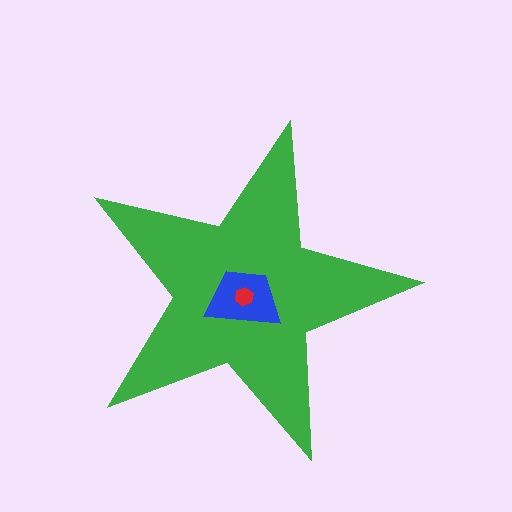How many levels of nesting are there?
3.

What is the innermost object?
The red hexagon.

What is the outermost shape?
The green star.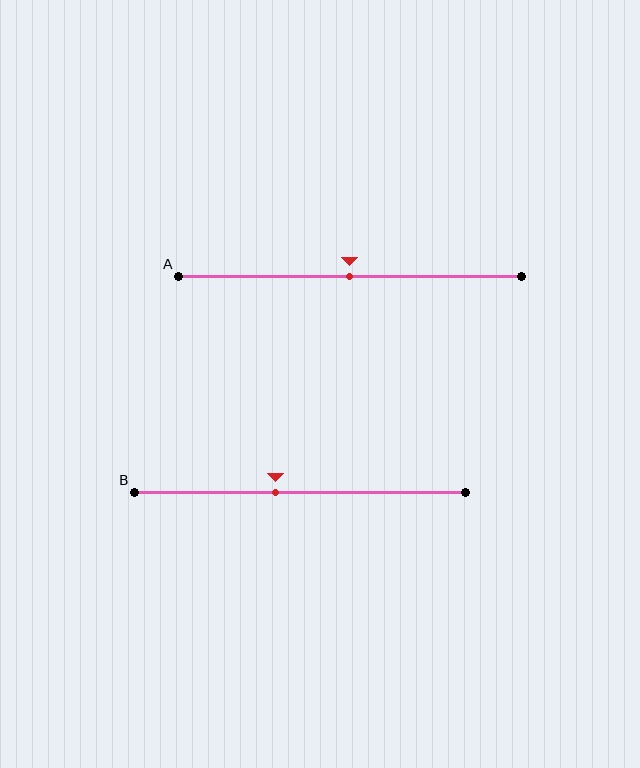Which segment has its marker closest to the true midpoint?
Segment A has its marker closest to the true midpoint.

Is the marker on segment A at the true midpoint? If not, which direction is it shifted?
Yes, the marker on segment A is at the true midpoint.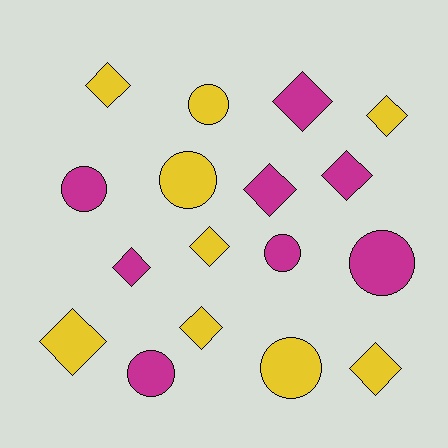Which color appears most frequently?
Yellow, with 9 objects.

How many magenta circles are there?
There are 4 magenta circles.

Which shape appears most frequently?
Diamond, with 10 objects.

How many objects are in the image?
There are 17 objects.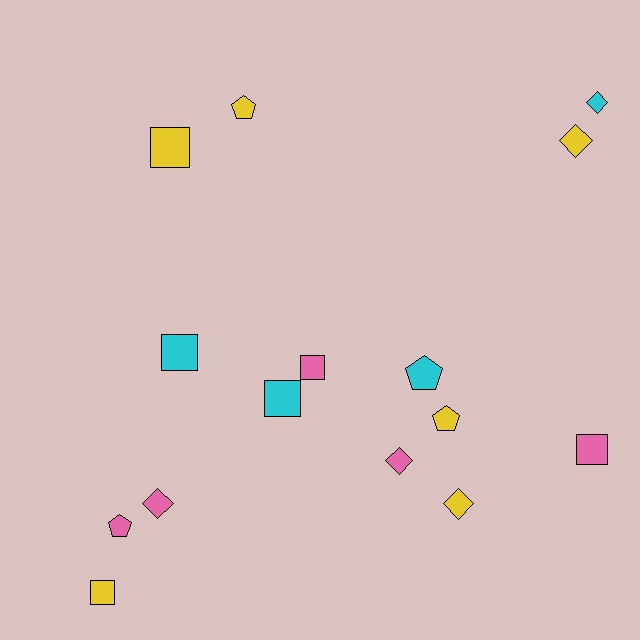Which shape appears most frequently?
Square, with 6 objects.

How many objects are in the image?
There are 15 objects.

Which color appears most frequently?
Yellow, with 6 objects.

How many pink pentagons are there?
There is 1 pink pentagon.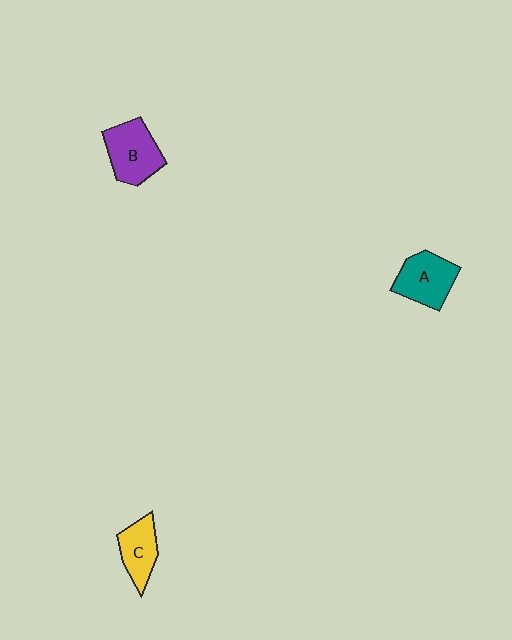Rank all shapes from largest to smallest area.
From largest to smallest: B (purple), A (teal), C (yellow).